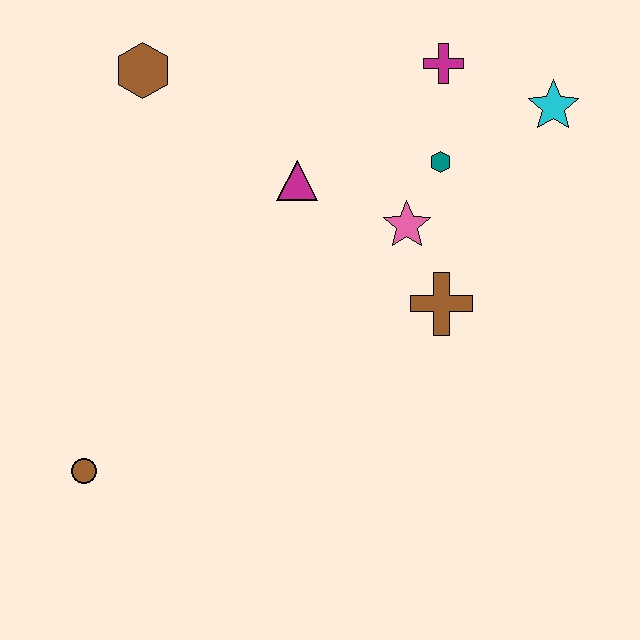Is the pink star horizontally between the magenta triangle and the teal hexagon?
Yes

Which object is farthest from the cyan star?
The brown circle is farthest from the cyan star.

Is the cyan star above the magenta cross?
No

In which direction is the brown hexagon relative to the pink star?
The brown hexagon is to the left of the pink star.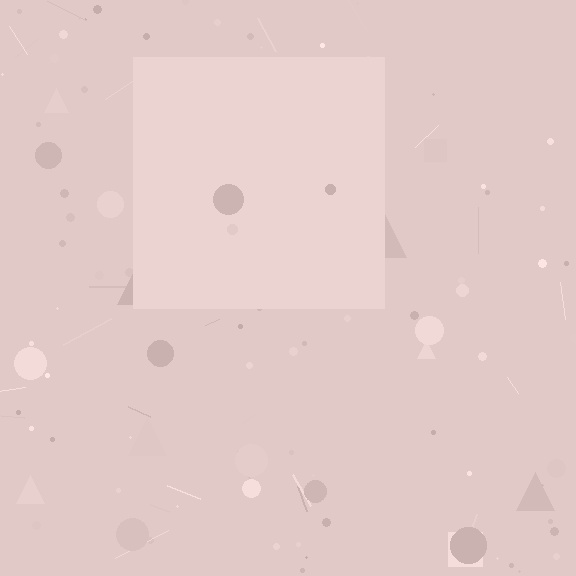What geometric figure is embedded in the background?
A square is embedded in the background.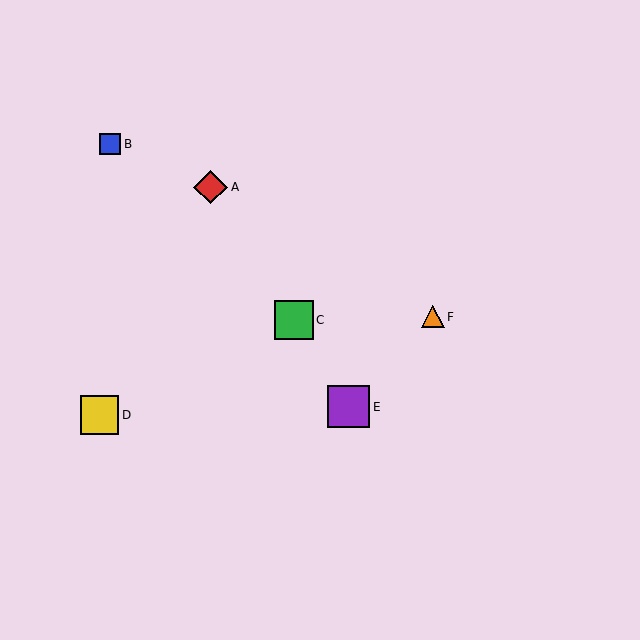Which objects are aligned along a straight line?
Objects A, C, E are aligned along a straight line.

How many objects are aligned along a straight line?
3 objects (A, C, E) are aligned along a straight line.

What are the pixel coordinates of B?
Object B is at (110, 144).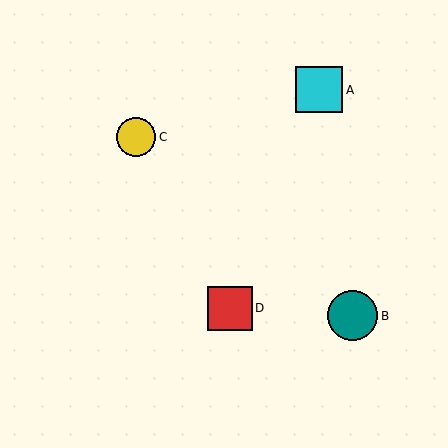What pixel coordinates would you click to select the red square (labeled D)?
Click at (230, 308) to select the red square D.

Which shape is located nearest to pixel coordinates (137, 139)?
The yellow circle (labeled C) at (136, 137) is nearest to that location.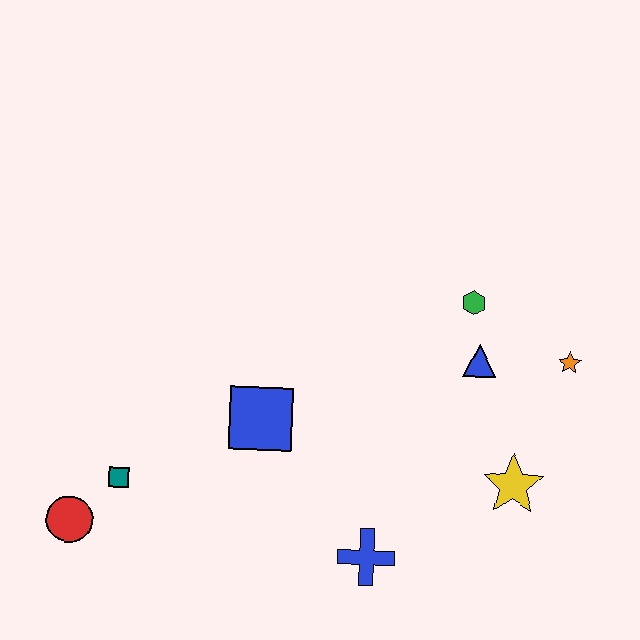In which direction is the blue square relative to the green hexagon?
The blue square is to the left of the green hexagon.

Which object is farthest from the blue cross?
The red circle is farthest from the blue cross.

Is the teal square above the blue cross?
Yes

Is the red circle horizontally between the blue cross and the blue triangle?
No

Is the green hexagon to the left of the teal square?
No